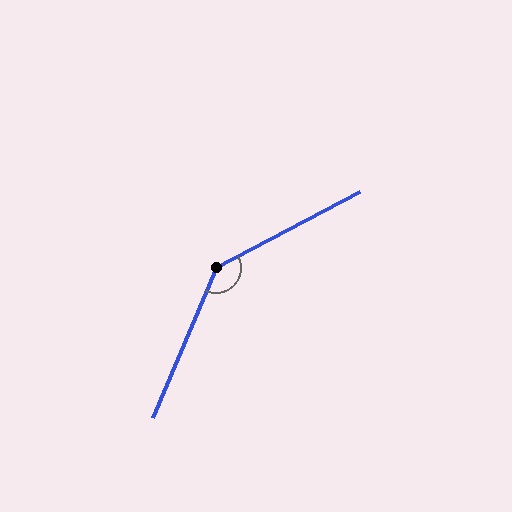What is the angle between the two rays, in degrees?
Approximately 141 degrees.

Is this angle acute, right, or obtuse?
It is obtuse.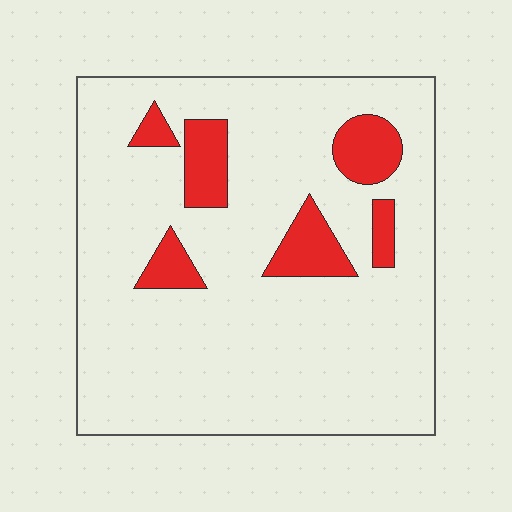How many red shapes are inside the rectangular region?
6.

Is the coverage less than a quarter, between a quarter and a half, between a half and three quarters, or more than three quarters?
Less than a quarter.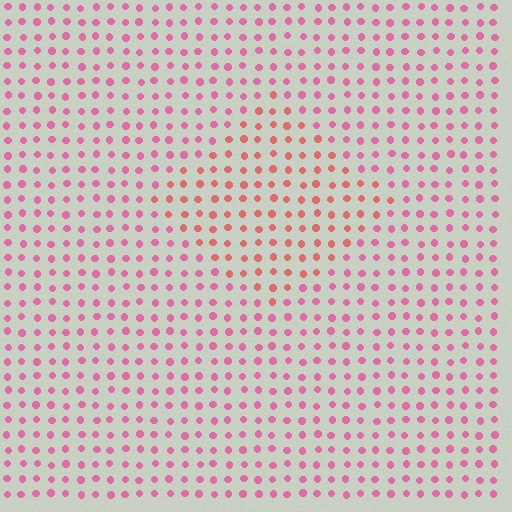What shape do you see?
I see a diamond.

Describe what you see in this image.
The image is filled with small pink elements in a uniform arrangement. A diamond-shaped region is visible where the elements are tinted to a slightly different hue, forming a subtle color boundary.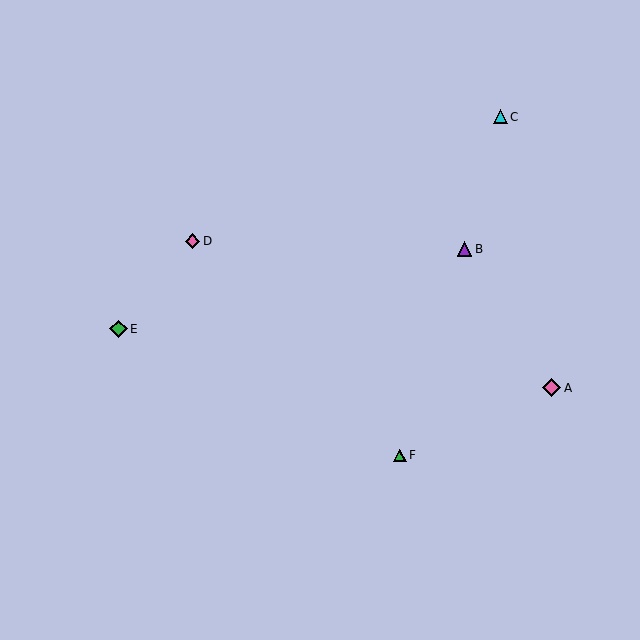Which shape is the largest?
The pink diamond (labeled A) is the largest.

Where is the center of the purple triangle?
The center of the purple triangle is at (465, 249).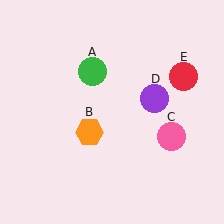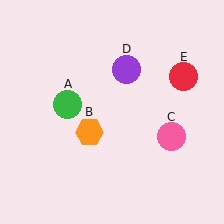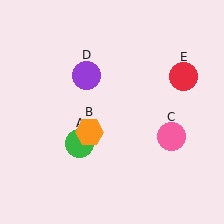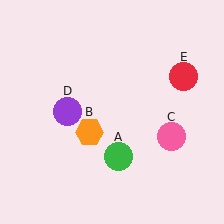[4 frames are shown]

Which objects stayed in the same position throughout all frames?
Orange hexagon (object B) and pink circle (object C) and red circle (object E) remained stationary.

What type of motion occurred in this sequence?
The green circle (object A), purple circle (object D) rotated counterclockwise around the center of the scene.